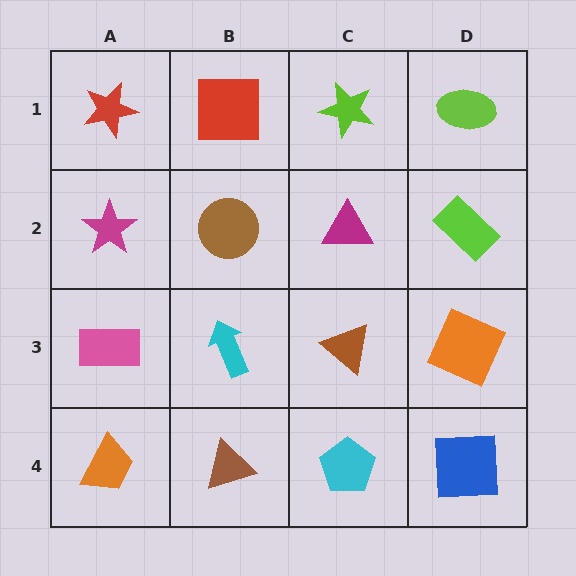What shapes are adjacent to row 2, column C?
A lime star (row 1, column C), a brown triangle (row 3, column C), a brown circle (row 2, column B), a lime rectangle (row 2, column D).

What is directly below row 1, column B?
A brown circle.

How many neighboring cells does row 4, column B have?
3.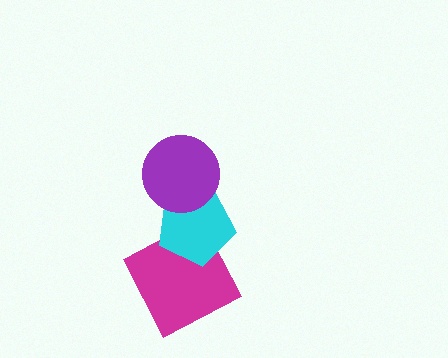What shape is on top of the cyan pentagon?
The purple circle is on top of the cyan pentagon.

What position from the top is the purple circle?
The purple circle is 1st from the top.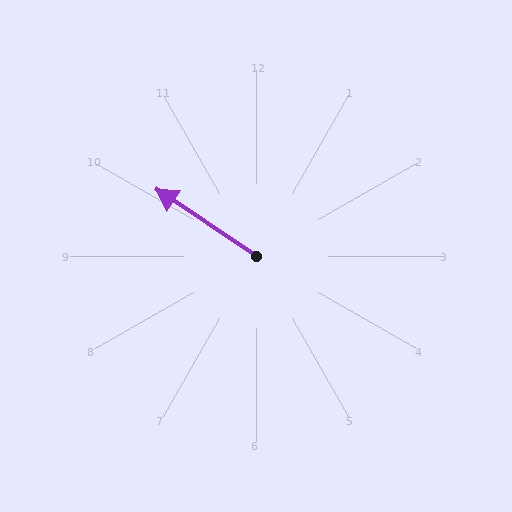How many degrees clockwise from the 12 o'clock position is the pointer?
Approximately 304 degrees.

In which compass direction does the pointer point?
Northwest.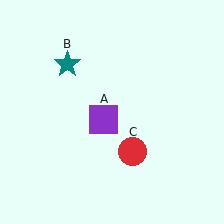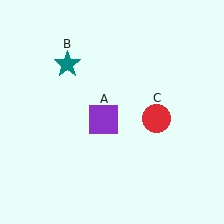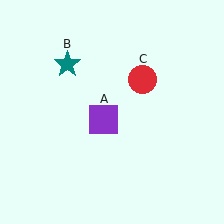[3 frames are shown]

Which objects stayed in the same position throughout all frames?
Purple square (object A) and teal star (object B) remained stationary.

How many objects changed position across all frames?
1 object changed position: red circle (object C).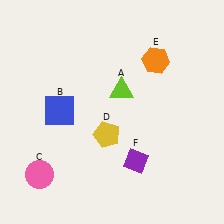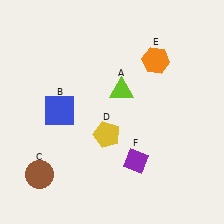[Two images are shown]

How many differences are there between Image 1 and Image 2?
There is 1 difference between the two images.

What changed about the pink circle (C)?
In Image 1, C is pink. In Image 2, it changed to brown.